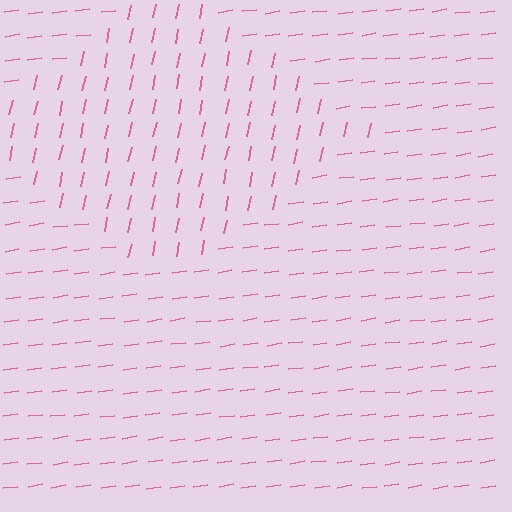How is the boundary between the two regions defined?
The boundary is defined purely by a change in line orientation (approximately 70 degrees difference). All lines are the same color and thickness.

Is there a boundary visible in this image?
Yes, there is a texture boundary formed by a change in line orientation.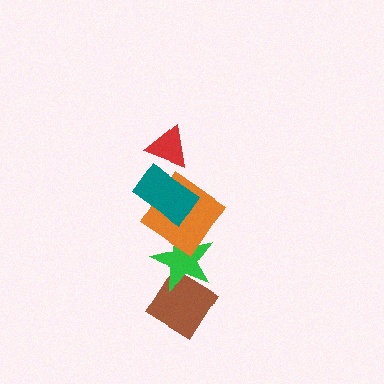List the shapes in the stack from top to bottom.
From top to bottom: the red triangle, the teal rectangle, the orange diamond, the green star, the brown diamond.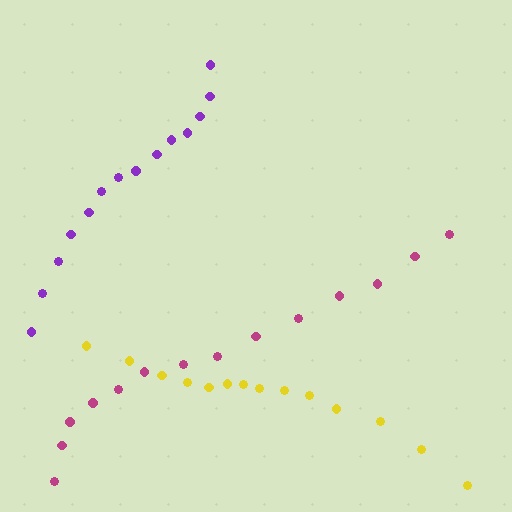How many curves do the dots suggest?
There are 3 distinct paths.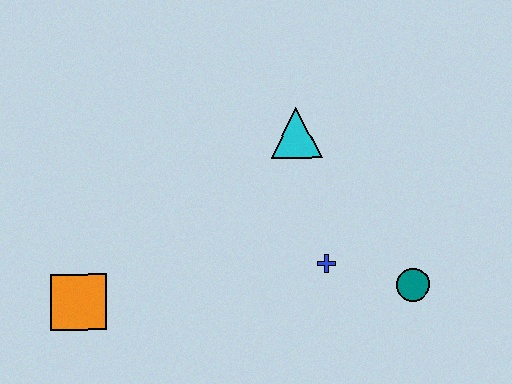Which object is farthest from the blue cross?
The orange square is farthest from the blue cross.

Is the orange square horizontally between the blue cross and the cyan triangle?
No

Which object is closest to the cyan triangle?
The blue cross is closest to the cyan triangle.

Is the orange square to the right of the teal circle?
No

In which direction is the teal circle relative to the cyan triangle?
The teal circle is below the cyan triangle.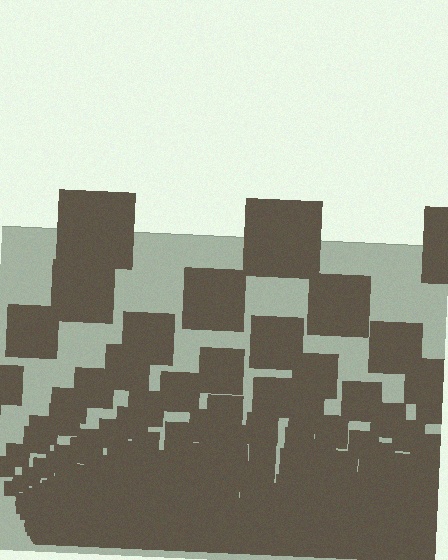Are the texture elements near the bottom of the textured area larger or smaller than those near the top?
Smaller. The gradient is inverted — elements near the bottom are smaller and denser.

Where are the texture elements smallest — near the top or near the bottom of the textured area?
Near the bottom.